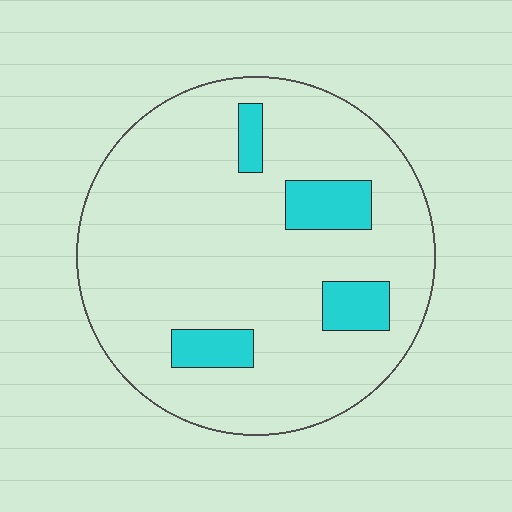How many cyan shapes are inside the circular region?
4.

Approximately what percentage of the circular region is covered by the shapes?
Approximately 15%.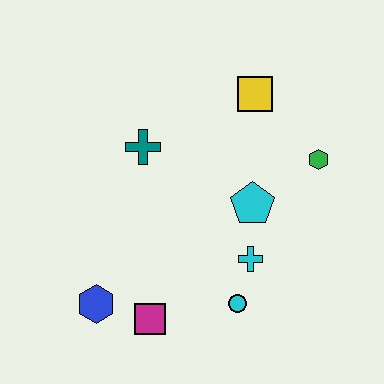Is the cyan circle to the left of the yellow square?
Yes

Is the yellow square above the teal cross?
Yes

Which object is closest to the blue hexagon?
The magenta square is closest to the blue hexagon.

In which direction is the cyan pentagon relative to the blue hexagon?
The cyan pentagon is to the right of the blue hexagon.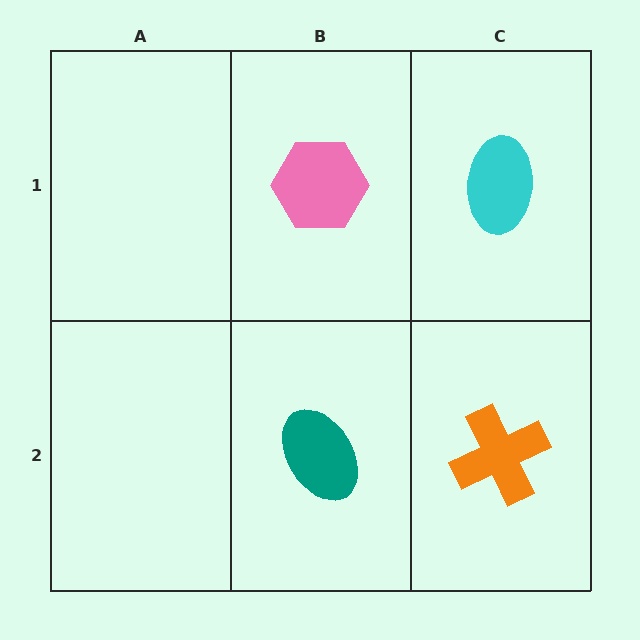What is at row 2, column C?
An orange cross.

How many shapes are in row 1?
2 shapes.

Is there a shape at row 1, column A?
No, that cell is empty.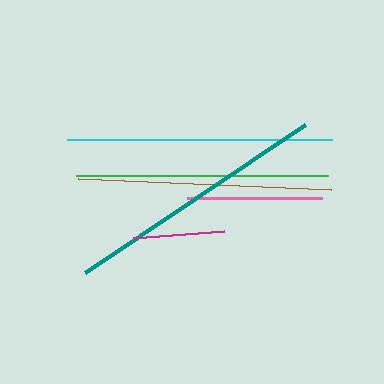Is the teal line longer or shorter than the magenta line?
The teal line is longer than the magenta line.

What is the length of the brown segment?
The brown segment is approximately 253 pixels long.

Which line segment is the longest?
The cyan line is the longest at approximately 266 pixels.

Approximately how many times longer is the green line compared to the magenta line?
The green line is approximately 2.8 times the length of the magenta line.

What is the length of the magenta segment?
The magenta segment is approximately 91 pixels long.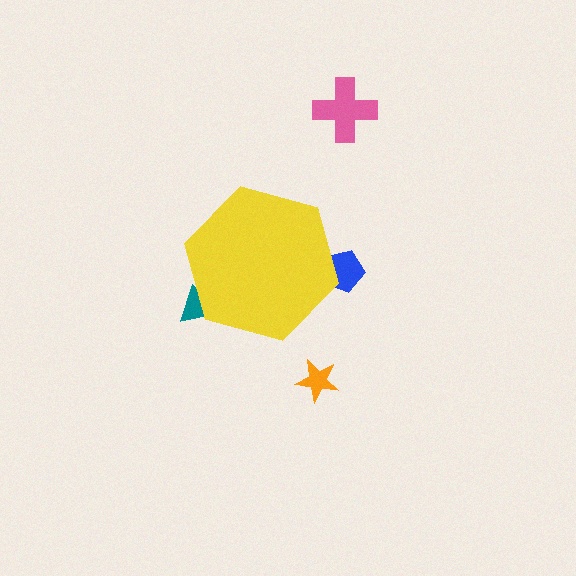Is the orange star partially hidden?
No, the orange star is fully visible.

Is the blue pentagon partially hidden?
Yes, the blue pentagon is partially hidden behind the yellow hexagon.